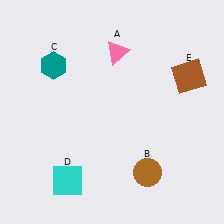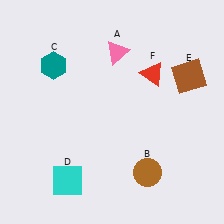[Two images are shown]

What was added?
A red triangle (F) was added in Image 2.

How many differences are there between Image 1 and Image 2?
There is 1 difference between the two images.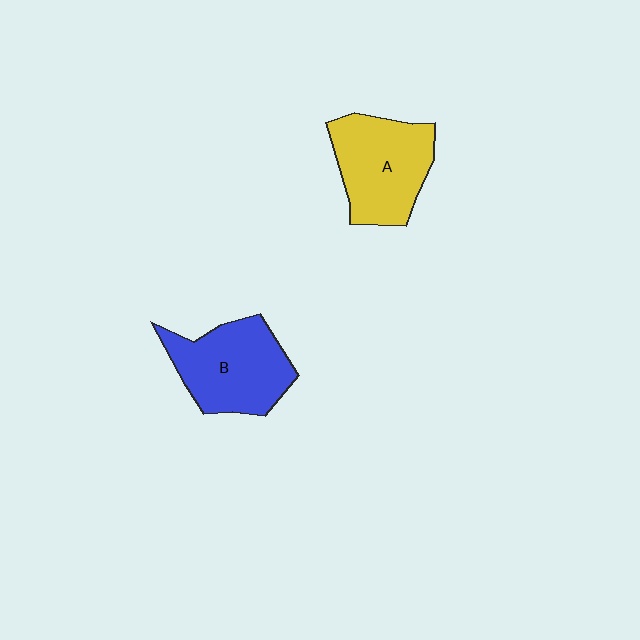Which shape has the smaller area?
Shape A (yellow).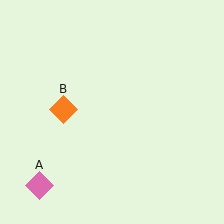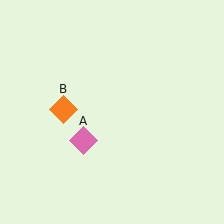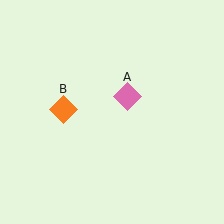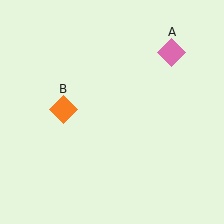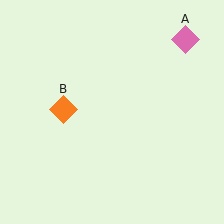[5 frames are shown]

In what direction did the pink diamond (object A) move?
The pink diamond (object A) moved up and to the right.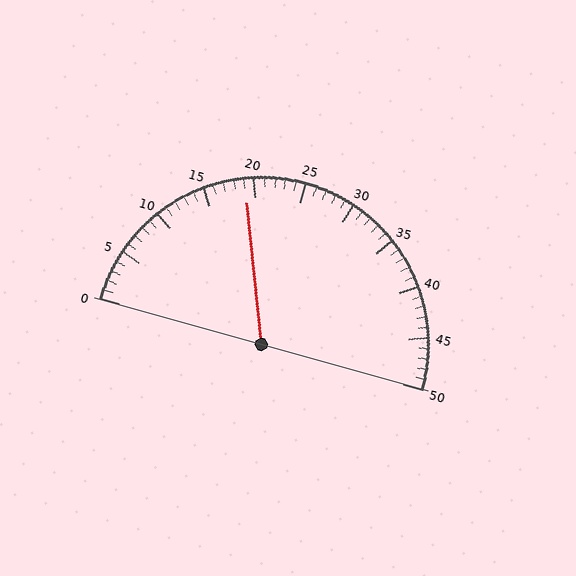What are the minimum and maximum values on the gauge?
The gauge ranges from 0 to 50.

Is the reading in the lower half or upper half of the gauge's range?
The reading is in the lower half of the range (0 to 50).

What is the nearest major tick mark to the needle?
The nearest major tick mark is 20.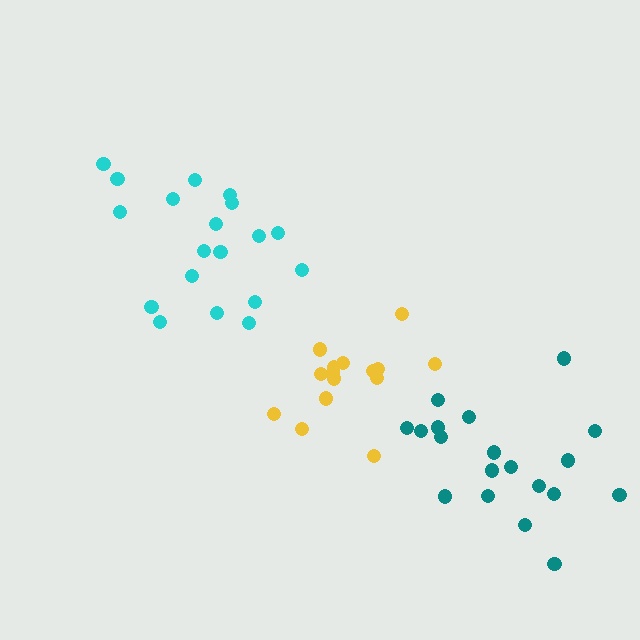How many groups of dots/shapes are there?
There are 3 groups.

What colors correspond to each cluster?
The clusters are colored: yellow, teal, cyan.